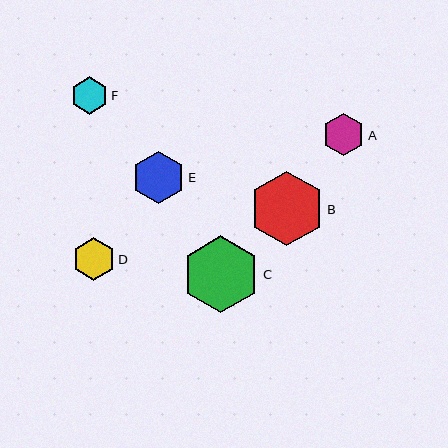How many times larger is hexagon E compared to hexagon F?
Hexagon E is approximately 1.4 times the size of hexagon F.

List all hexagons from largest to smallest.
From largest to smallest: C, B, E, D, A, F.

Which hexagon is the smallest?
Hexagon F is the smallest with a size of approximately 38 pixels.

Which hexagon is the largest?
Hexagon C is the largest with a size of approximately 77 pixels.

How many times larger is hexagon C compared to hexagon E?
Hexagon C is approximately 1.5 times the size of hexagon E.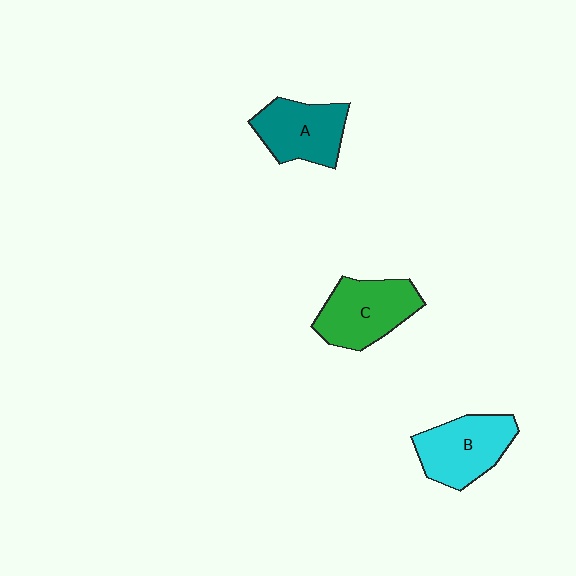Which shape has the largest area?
Shape C (green).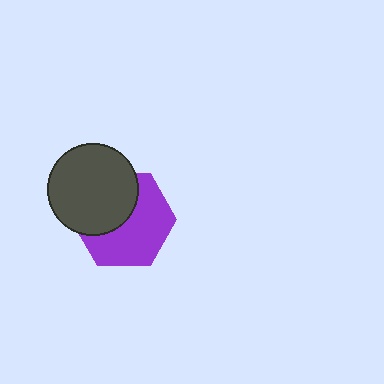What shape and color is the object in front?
The object in front is a dark gray circle.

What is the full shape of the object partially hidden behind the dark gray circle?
The partially hidden object is a purple hexagon.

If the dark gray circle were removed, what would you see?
You would see the complete purple hexagon.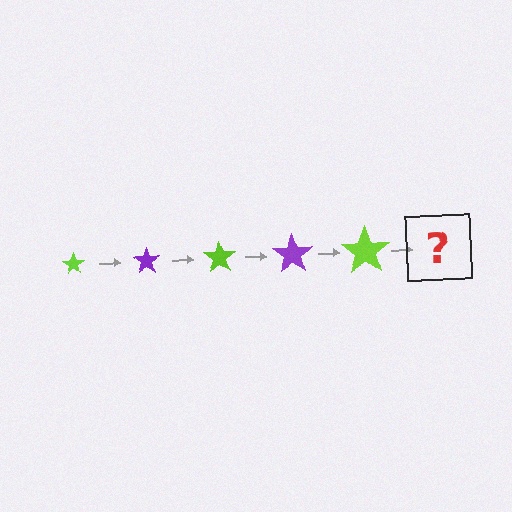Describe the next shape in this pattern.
It should be a purple star, larger than the previous one.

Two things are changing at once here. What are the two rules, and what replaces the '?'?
The two rules are that the star grows larger each step and the color cycles through lime and purple. The '?' should be a purple star, larger than the previous one.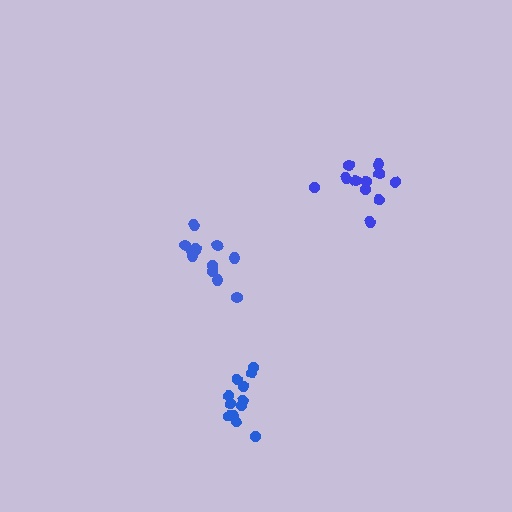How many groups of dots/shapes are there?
There are 3 groups.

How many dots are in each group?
Group 1: 12 dots, Group 2: 11 dots, Group 3: 11 dots (34 total).